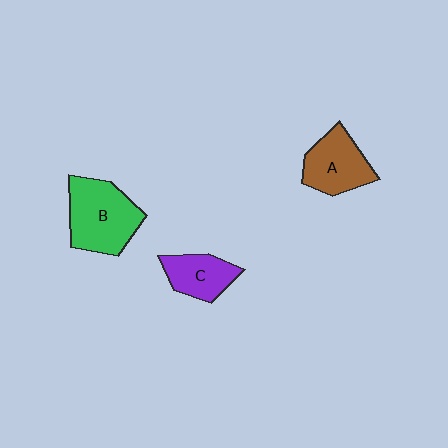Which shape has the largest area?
Shape B (green).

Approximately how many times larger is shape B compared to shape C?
Approximately 1.7 times.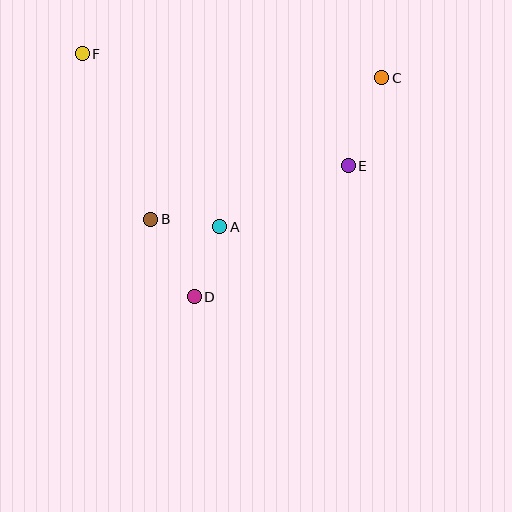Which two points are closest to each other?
Points A and B are closest to each other.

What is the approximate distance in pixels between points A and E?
The distance between A and E is approximately 142 pixels.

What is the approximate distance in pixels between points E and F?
The distance between E and F is approximately 289 pixels.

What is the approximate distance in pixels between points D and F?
The distance between D and F is approximately 268 pixels.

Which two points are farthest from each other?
Points C and F are farthest from each other.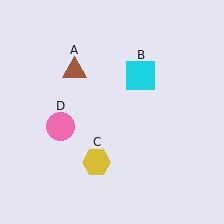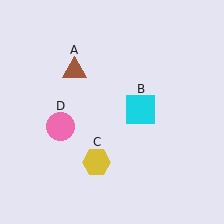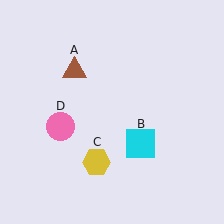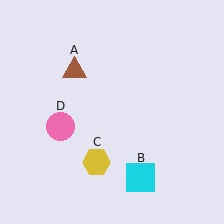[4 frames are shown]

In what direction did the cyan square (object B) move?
The cyan square (object B) moved down.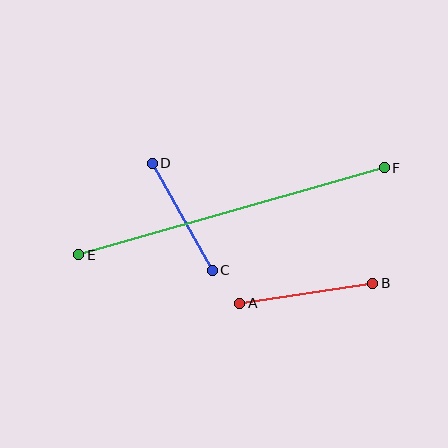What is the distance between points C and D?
The distance is approximately 123 pixels.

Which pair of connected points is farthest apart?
Points E and F are farthest apart.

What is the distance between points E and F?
The distance is approximately 317 pixels.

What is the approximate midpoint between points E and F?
The midpoint is at approximately (231, 211) pixels.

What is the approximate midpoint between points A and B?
The midpoint is at approximately (306, 293) pixels.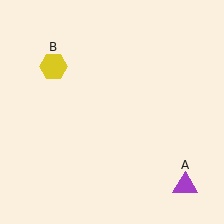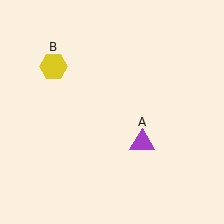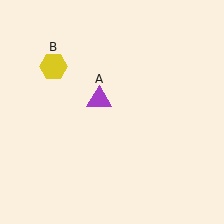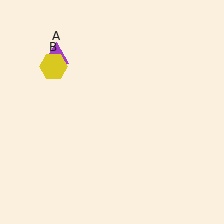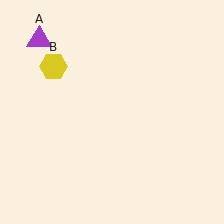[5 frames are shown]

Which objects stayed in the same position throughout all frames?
Yellow hexagon (object B) remained stationary.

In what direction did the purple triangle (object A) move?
The purple triangle (object A) moved up and to the left.